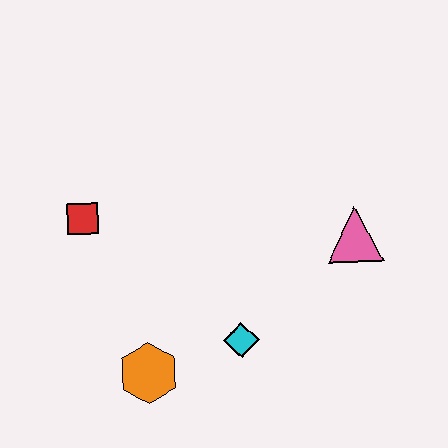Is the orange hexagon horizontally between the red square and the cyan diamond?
Yes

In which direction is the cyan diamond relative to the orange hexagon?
The cyan diamond is to the right of the orange hexagon.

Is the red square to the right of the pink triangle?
No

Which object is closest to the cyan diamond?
The orange hexagon is closest to the cyan diamond.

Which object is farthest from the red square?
The pink triangle is farthest from the red square.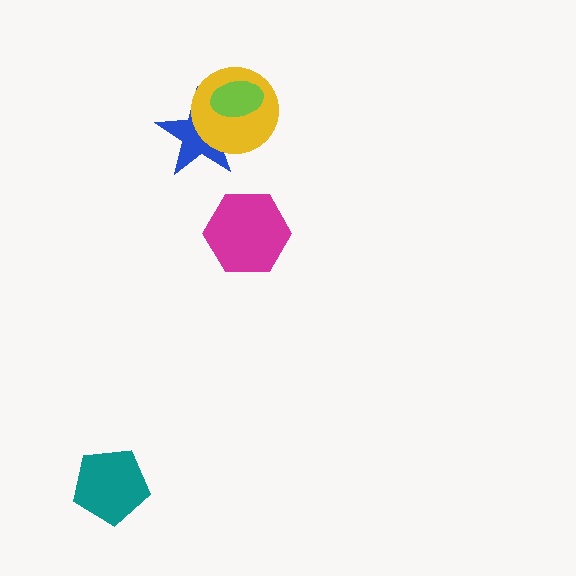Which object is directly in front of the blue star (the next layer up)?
The yellow circle is directly in front of the blue star.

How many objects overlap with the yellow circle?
2 objects overlap with the yellow circle.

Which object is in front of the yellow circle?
The lime ellipse is in front of the yellow circle.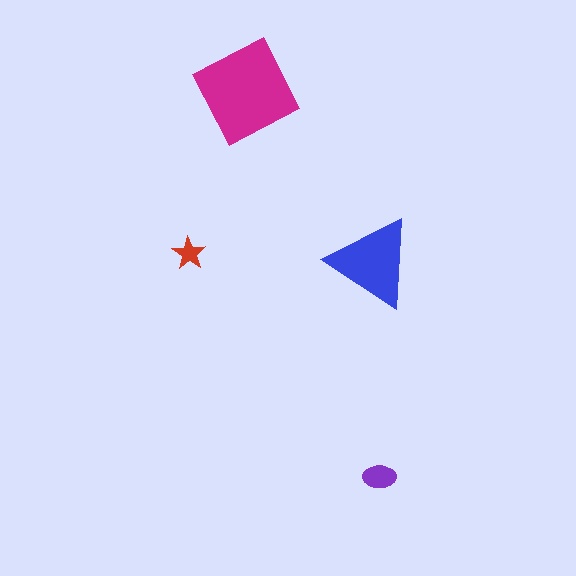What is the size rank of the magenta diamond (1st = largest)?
1st.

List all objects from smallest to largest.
The red star, the purple ellipse, the blue triangle, the magenta diamond.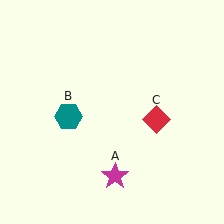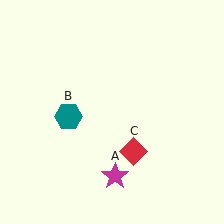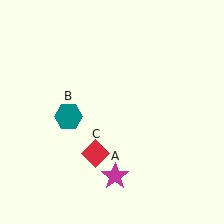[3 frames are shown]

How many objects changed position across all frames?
1 object changed position: red diamond (object C).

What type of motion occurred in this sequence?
The red diamond (object C) rotated clockwise around the center of the scene.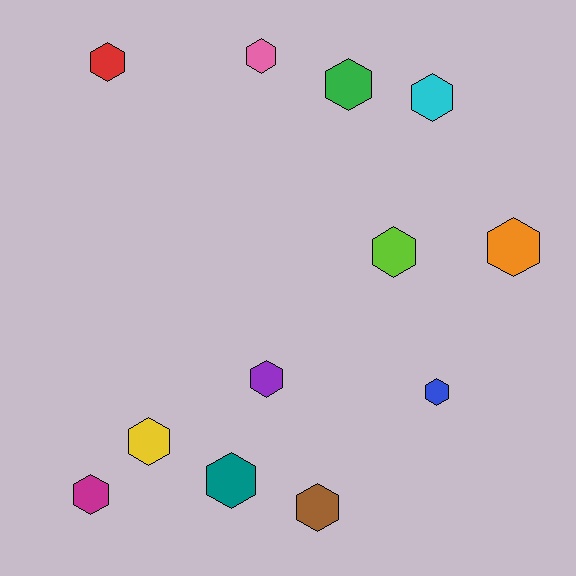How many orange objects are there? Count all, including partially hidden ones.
There is 1 orange object.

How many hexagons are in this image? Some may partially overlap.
There are 12 hexagons.